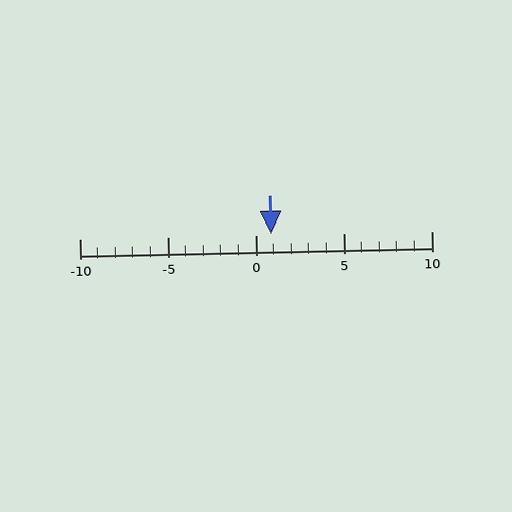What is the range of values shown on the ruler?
The ruler shows values from -10 to 10.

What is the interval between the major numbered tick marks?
The major tick marks are spaced 5 units apart.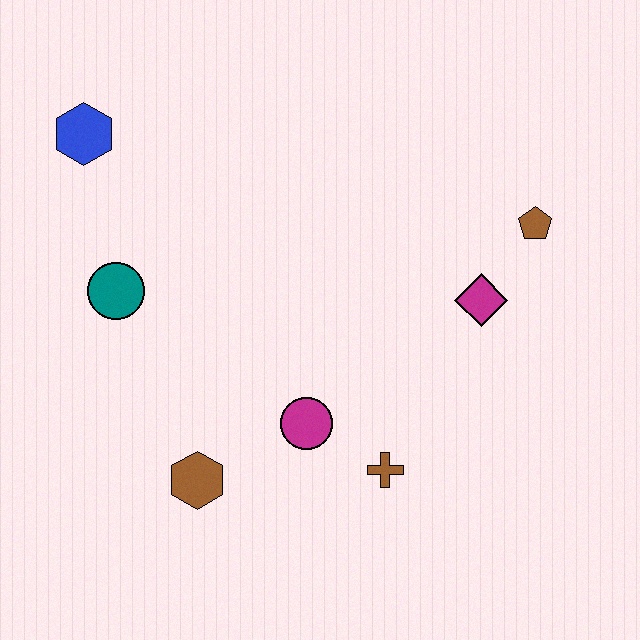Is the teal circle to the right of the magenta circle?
No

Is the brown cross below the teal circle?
Yes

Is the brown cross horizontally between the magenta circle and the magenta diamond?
Yes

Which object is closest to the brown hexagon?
The magenta circle is closest to the brown hexagon.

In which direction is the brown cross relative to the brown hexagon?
The brown cross is to the right of the brown hexagon.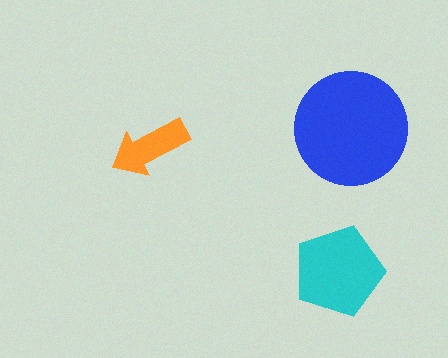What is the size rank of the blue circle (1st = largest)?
1st.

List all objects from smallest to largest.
The orange arrow, the cyan pentagon, the blue circle.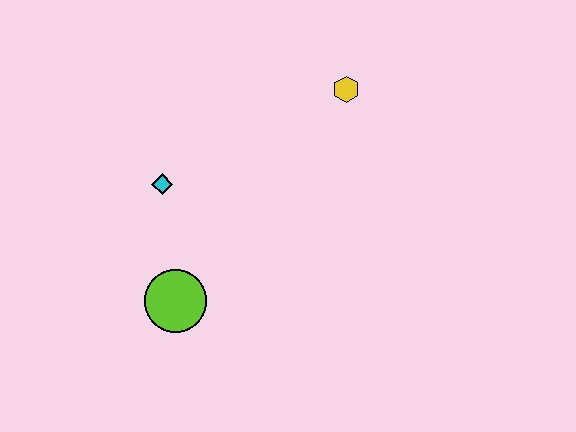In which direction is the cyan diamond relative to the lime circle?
The cyan diamond is above the lime circle.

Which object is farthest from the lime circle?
The yellow hexagon is farthest from the lime circle.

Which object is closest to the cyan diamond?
The lime circle is closest to the cyan diamond.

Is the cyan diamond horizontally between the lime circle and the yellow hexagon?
No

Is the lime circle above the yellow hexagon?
No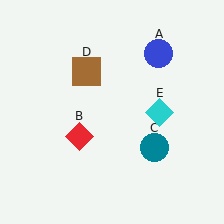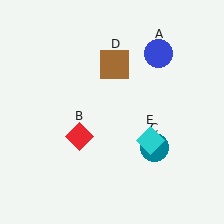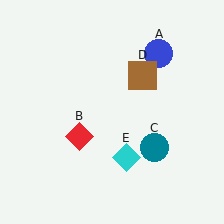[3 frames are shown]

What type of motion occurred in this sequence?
The brown square (object D), cyan diamond (object E) rotated clockwise around the center of the scene.